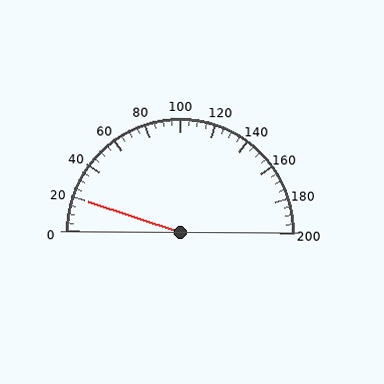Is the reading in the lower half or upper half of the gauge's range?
The reading is in the lower half of the range (0 to 200).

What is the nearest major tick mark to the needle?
The nearest major tick mark is 20.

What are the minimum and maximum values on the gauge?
The gauge ranges from 0 to 200.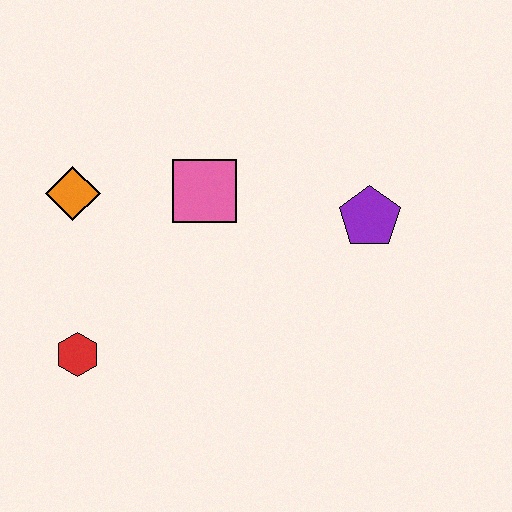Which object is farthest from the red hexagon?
The purple pentagon is farthest from the red hexagon.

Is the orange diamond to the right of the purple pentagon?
No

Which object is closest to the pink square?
The orange diamond is closest to the pink square.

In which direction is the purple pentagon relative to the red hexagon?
The purple pentagon is to the right of the red hexagon.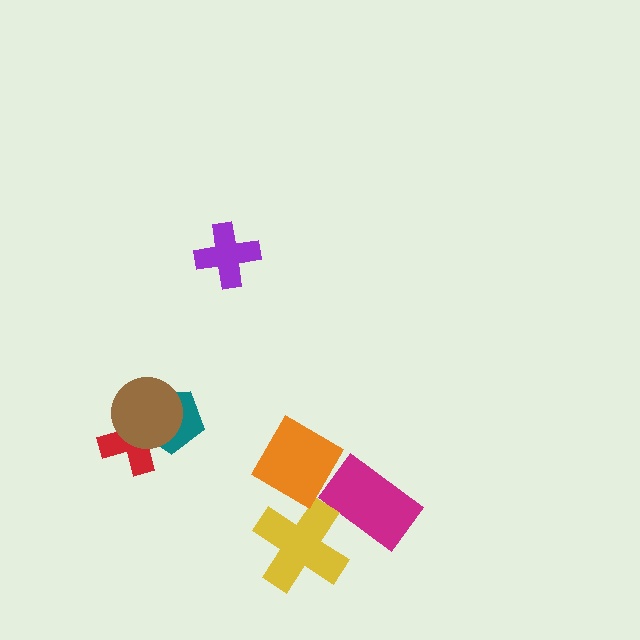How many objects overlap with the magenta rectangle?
1 object overlaps with the magenta rectangle.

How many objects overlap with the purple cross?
0 objects overlap with the purple cross.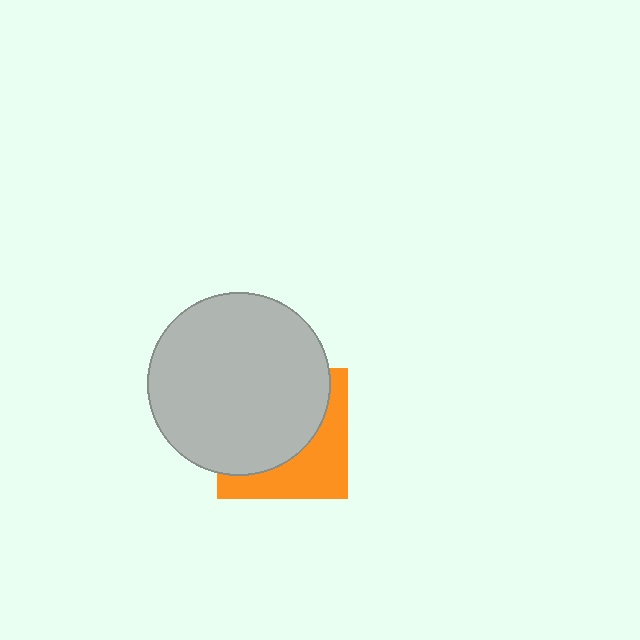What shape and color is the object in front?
The object in front is a light gray circle.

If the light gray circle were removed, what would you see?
You would see the complete orange square.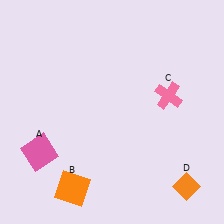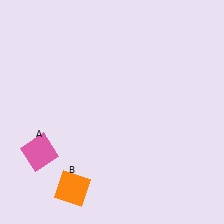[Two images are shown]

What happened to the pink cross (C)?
The pink cross (C) was removed in Image 2. It was in the top-right area of Image 1.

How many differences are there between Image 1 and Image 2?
There are 2 differences between the two images.